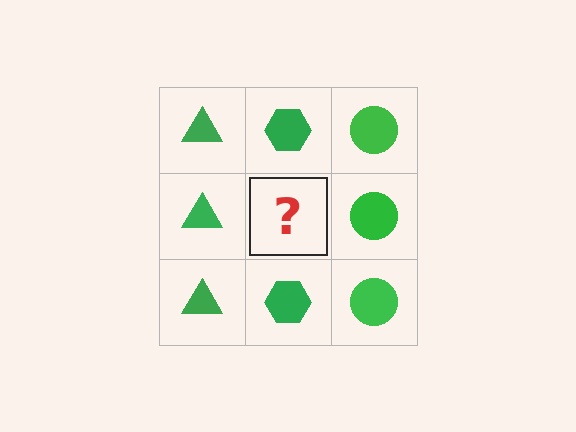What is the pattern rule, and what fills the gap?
The rule is that each column has a consistent shape. The gap should be filled with a green hexagon.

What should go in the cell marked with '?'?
The missing cell should contain a green hexagon.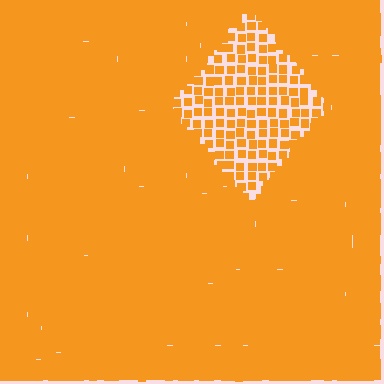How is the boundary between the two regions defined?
The boundary is defined by a change in element density (approximately 2.4x ratio). All elements are the same color, size, and shape.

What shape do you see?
I see a diamond.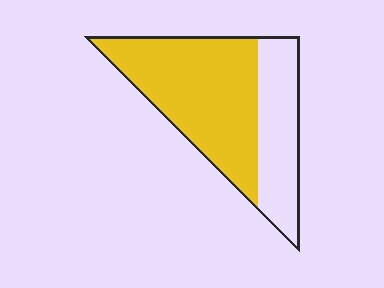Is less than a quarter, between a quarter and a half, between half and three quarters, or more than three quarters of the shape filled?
Between half and three quarters.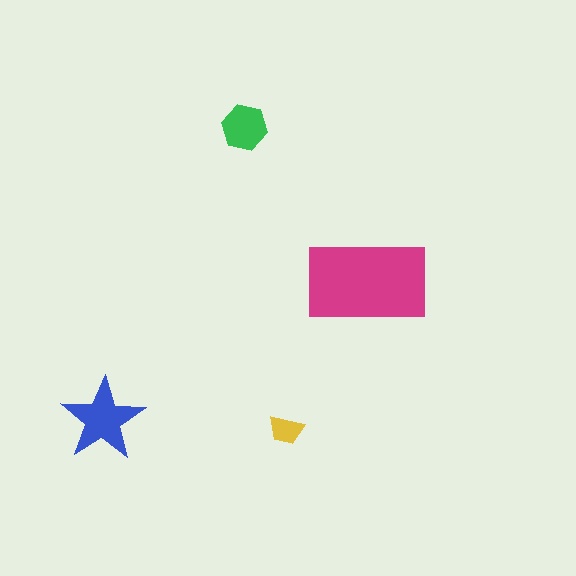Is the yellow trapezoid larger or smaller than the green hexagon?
Smaller.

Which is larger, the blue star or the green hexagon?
The blue star.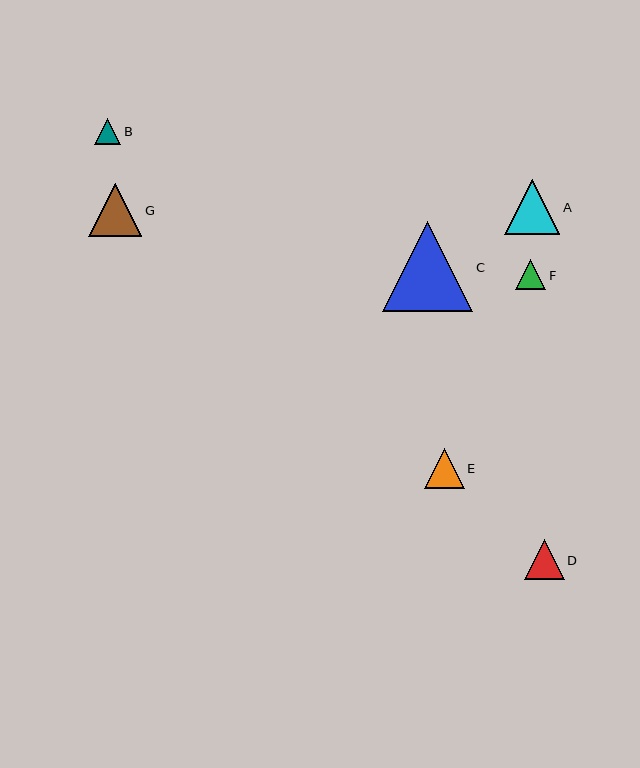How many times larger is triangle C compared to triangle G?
Triangle C is approximately 1.7 times the size of triangle G.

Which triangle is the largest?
Triangle C is the largest with a size of approximately 90 pixels.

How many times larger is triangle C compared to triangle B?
Triangle C is approximately 3.4 times the size of triangle B.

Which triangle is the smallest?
Triangle B is the smallest with a size of approximately 27 pixels.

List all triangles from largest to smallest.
From largest to smallest: C, A, G, D, E, F, B.